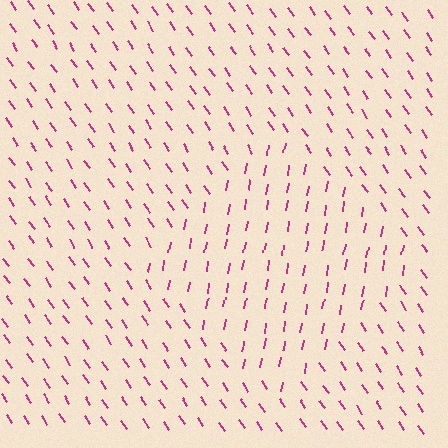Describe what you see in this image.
The image is filled with small magenta line segments. A diamond region in the image has lines oriented differently from the surrounding lines, creating a visible texture boundary.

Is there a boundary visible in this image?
Yes, there is a texture boundary formed by a change in line orientation.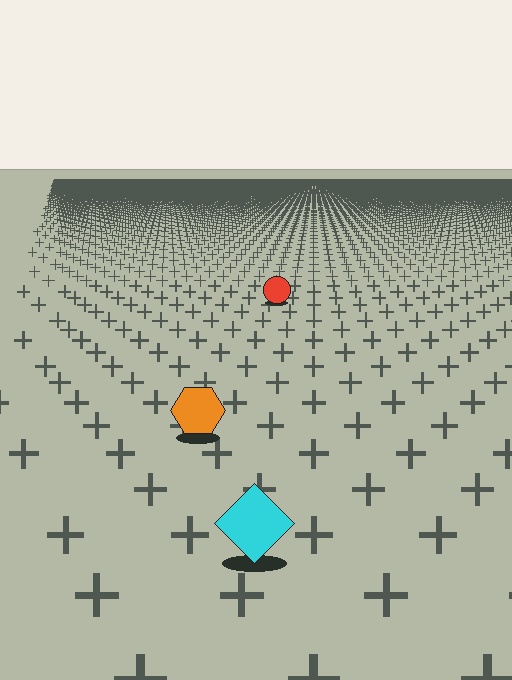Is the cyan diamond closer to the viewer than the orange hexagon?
Yes. The cyan diamond is closer — you can tell from the texture gradient: the ground texture is coarser near it.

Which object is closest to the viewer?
The cyan diamond is closest. The texture marks near it are larger and more spread out.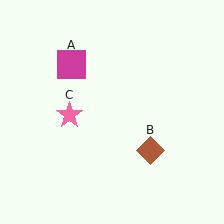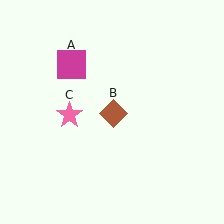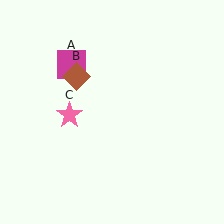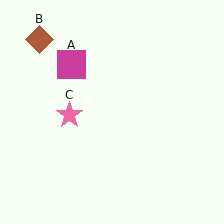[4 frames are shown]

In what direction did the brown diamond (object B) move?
The brown diamond (object B) moved up and to the left.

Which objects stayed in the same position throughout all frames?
Magenta square (object A) and pink star (object C) remained stationary.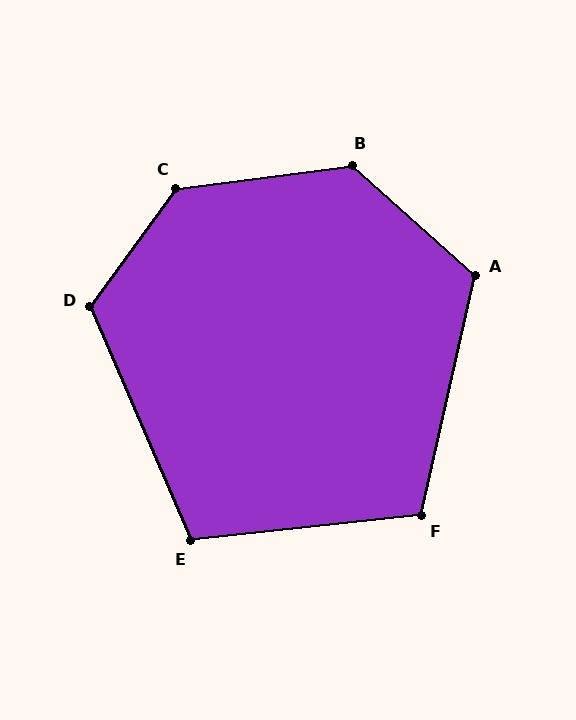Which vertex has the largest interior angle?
C, at approximately 133 degrees.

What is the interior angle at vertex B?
Approximately 130 degrees (obtuse).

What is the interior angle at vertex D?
Approximately 121 degrees (obtuse).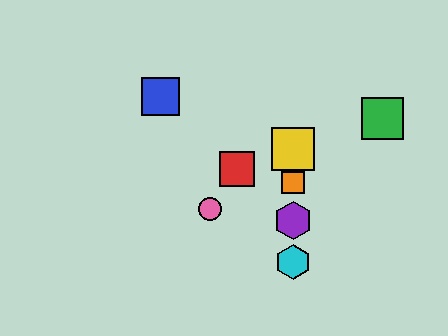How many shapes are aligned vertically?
4 shapes (the yellow square, the purple hexagon, the orange square, the cyan hexagon) are aligned vertically.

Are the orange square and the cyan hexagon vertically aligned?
Yes, both are at x≈293.